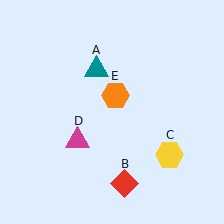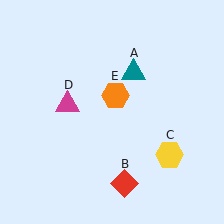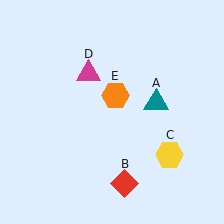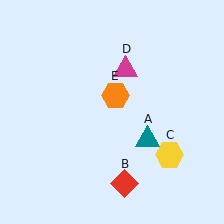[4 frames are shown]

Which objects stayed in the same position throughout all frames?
Red diamond (object B) and yellow hexagon (object C) and orange hexagon (object E) remained stationary.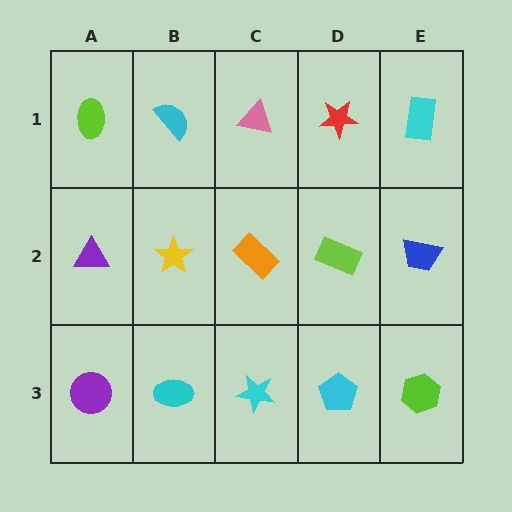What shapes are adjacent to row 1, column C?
An orange rectangle (row 2, column C), a cyan semicircle (row 1, column B), a red star (row 1, column D).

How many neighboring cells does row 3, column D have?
3.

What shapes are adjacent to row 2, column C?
A pink triangle (row 1, column C), a cyan star (row 3, column C), a yellow star (row 2, column B), a lime rectangle (row 2, column D).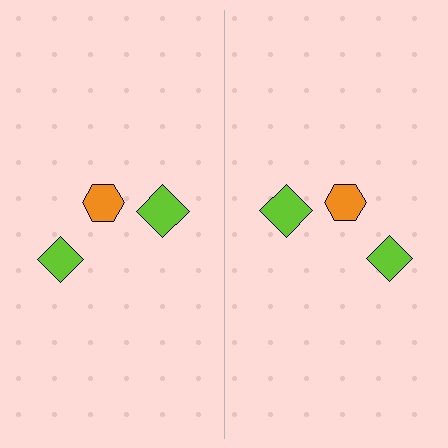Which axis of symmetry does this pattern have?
The pattern has a vertical axis of symmetry running through the center of the image.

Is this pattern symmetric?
Yes, this pattern has bilateral (reflection) symmetry.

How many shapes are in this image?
There are 6 shapes in this image.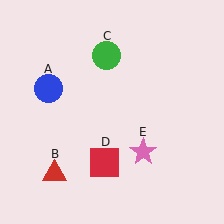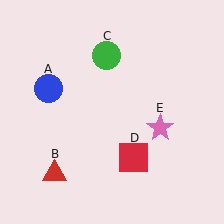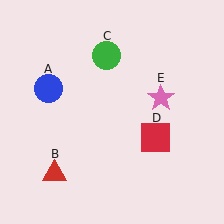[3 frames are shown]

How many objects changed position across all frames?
2 objects changed position: red square (object D), pink star (object E).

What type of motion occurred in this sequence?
The red square (object D), pink star (object E) rotated counterclockwise around the center of the scene.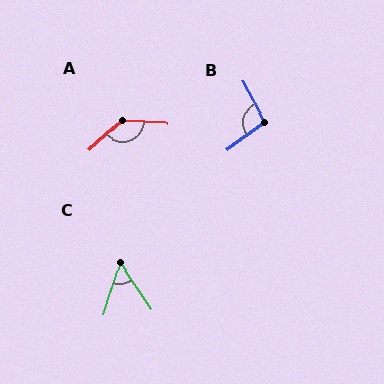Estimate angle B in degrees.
Approximately 97 degrees.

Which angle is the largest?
A, at approximately 134 degrees.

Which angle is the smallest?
C, at approximately 52 degrees.